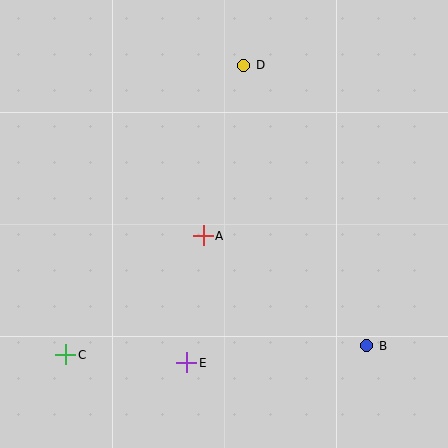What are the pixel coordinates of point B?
Point B is at (367, 346).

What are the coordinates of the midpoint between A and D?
The midpoint between A and D is at (223, 150).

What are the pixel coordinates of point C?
Point C is at (66, 355).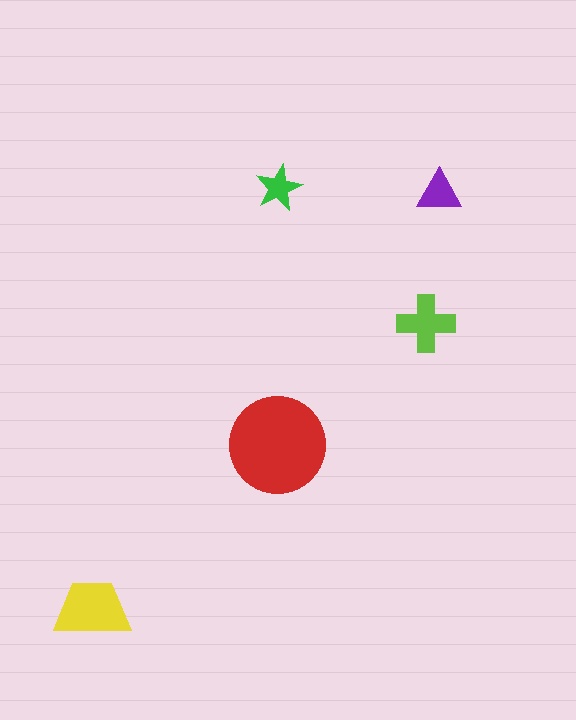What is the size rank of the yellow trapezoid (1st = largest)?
2nd.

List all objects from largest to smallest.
The red circle, the yellow trapezoid, the lime cross, the purple triangle, the green star.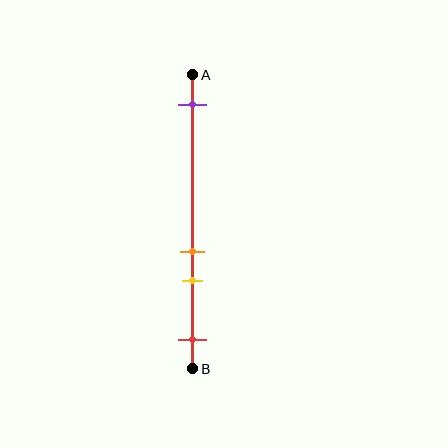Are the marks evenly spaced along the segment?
No, the marks are not evenly spaced.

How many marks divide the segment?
There are 4 marks dividing the segment.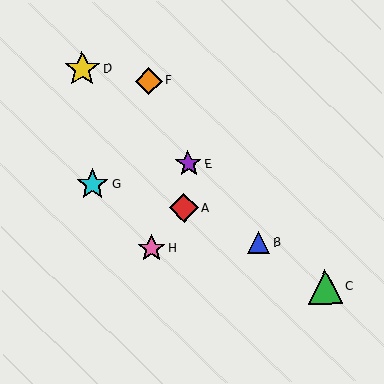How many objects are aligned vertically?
2 objects (F, H) are aligned vertically.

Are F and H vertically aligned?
Yes, both are at x≈149.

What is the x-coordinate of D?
Object D is at x≈82.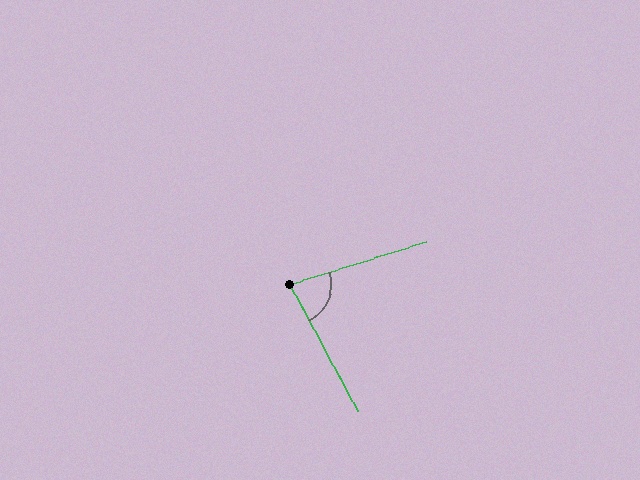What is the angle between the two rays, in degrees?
Approximately 79 degrees.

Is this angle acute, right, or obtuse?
It is acute.